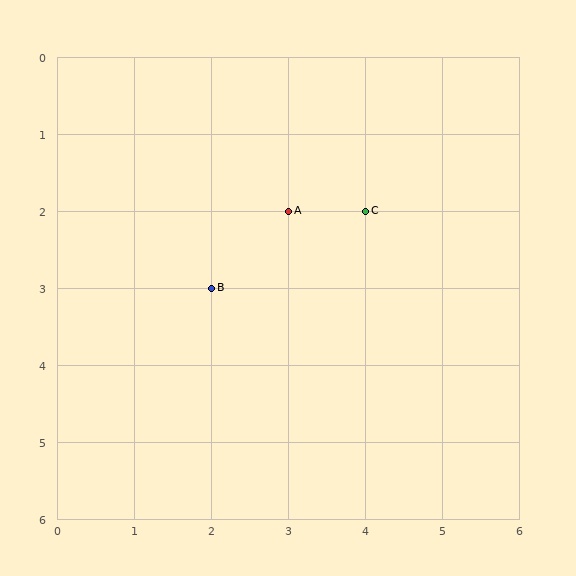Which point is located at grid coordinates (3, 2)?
Point A is at (3, 2).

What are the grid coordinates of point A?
Point A is at grid coordinates (3, 2).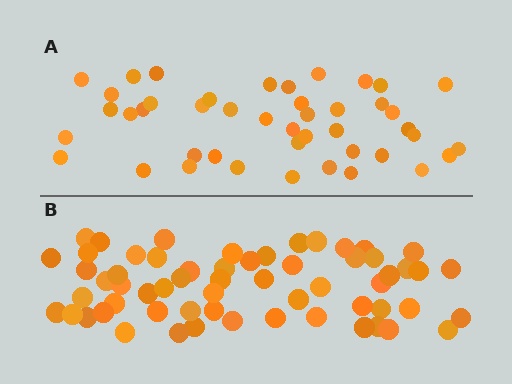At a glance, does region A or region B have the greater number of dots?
Region B (the bottom region) has more dots.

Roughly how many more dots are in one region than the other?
Region B has approximately 15 more dots than region A.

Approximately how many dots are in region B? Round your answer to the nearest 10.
About 60 dots.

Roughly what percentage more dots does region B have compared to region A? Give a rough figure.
About 35% more.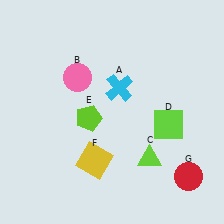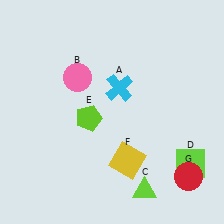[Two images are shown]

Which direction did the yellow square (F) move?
The yellow square (F) moved right.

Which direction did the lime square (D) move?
The lime square (D) moved down.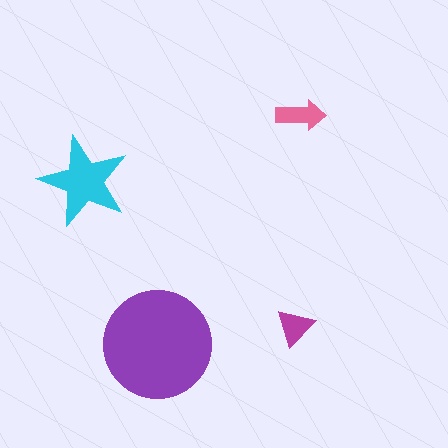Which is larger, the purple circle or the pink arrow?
The purple circle.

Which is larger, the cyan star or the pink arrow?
The cyan star.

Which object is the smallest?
The magenta triangle.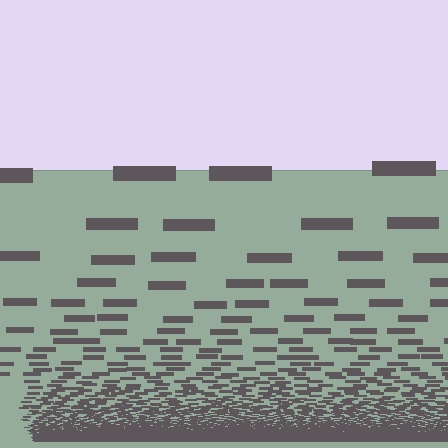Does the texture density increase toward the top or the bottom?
Density increases toward the bottom.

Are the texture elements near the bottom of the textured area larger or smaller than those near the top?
Smaller. The gradient is inverted — elements near the bottom are smaller and denser.